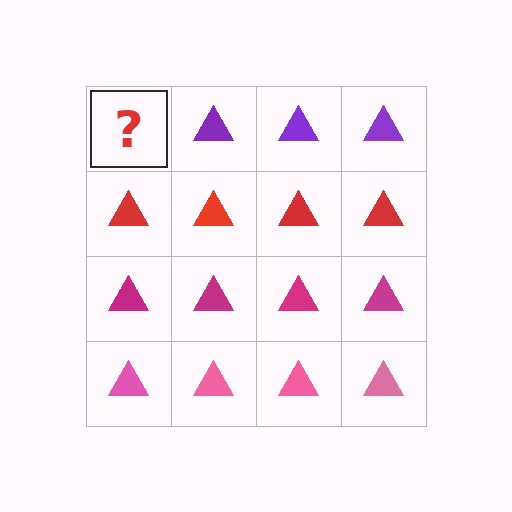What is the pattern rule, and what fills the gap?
The rule is that each row has a consistent color. The gap should be filled with a purple triangle.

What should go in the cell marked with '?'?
The missing cell should contain a purple triangle.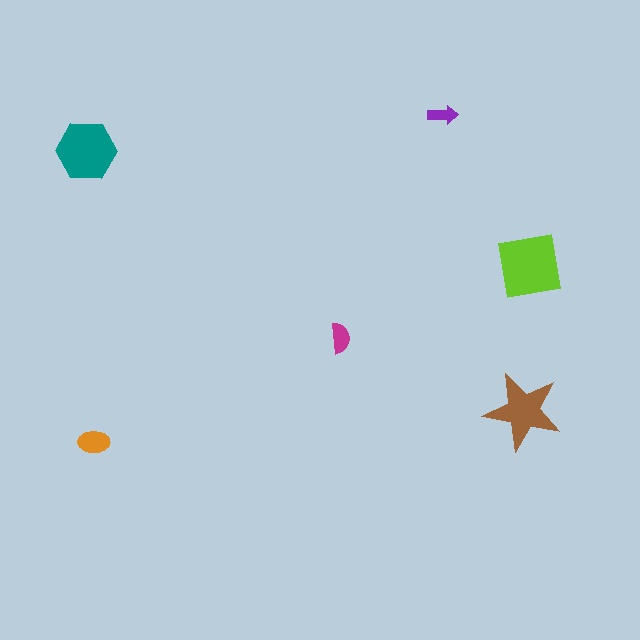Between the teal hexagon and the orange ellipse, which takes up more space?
The teal hexagon.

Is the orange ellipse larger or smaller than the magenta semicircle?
Larger.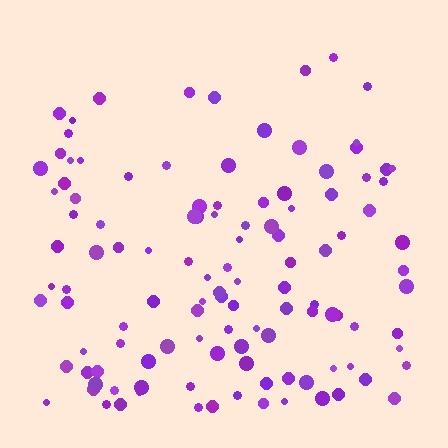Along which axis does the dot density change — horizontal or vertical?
Vertical.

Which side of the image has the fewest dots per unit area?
The top.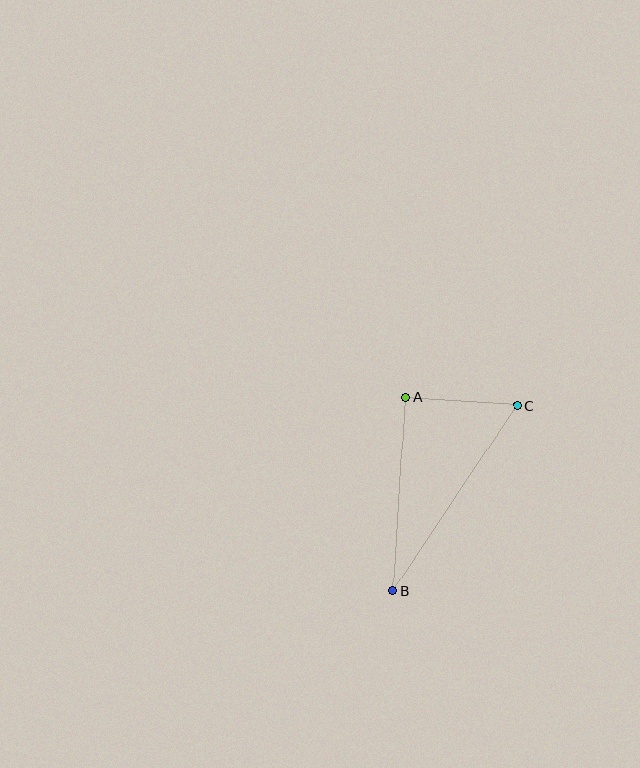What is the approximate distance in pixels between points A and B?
The distance between A and B is approximately 194 pixels.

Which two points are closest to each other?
Points A and C are closest to each other.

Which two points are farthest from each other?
Points B and C are farthest from each other.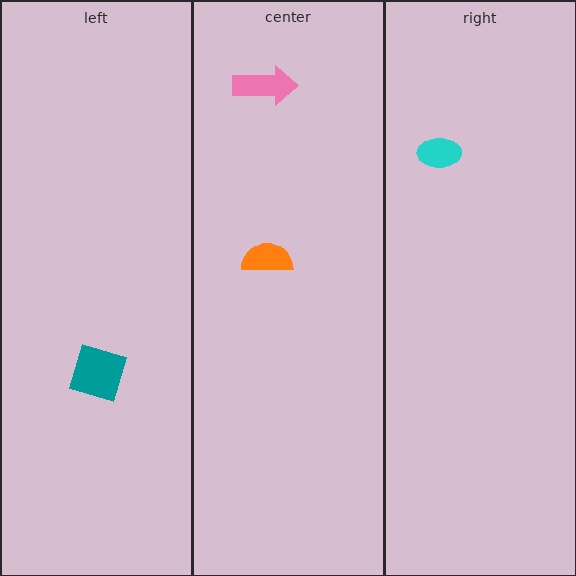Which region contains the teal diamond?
The left region.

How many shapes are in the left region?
1.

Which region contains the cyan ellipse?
The right region.